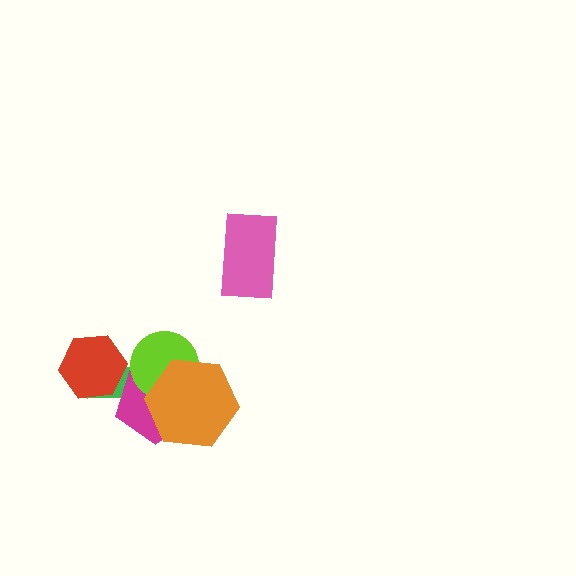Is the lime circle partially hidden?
Yes, it is partially covered by another shape.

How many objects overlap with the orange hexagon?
2 objects overlap with the orange hexagon.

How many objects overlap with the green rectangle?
3 objects overlap with the green rectangle.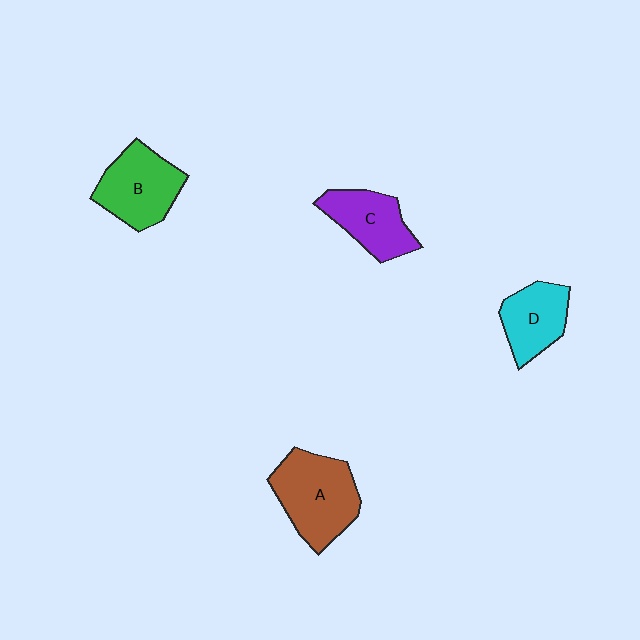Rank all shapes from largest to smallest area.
From largest to smallest: A (brown), B (green), C (purple), D (cyan).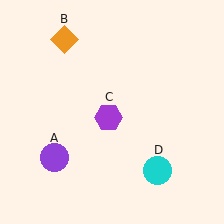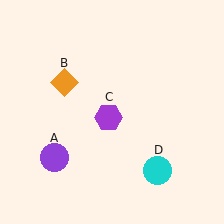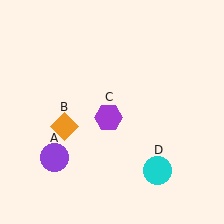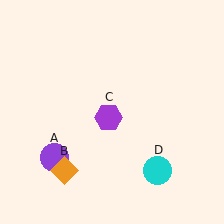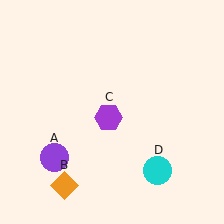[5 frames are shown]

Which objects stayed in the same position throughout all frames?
Purple circle (object A) and purple hexagon (object C) and cyan circle (object D) remained stationary.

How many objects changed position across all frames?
1 object changed position: orange diamond (object B).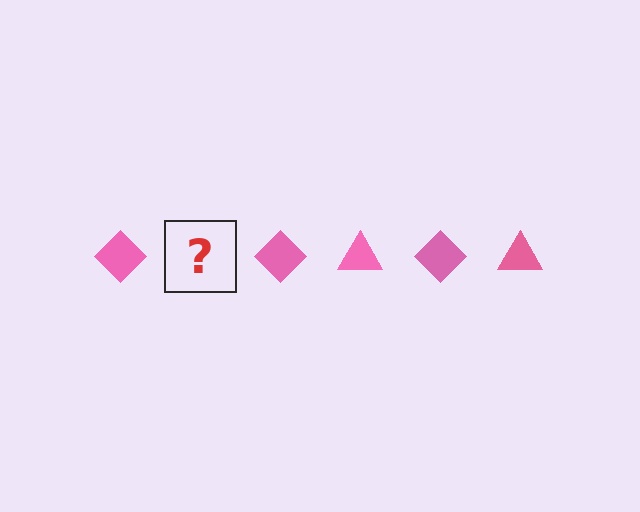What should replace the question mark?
The question mark should be replaced with a pink triangle.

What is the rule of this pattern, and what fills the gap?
The rule is that the pattern cycles through diamond, triangle shapes in pink. The gap should be filled with a pink triangle.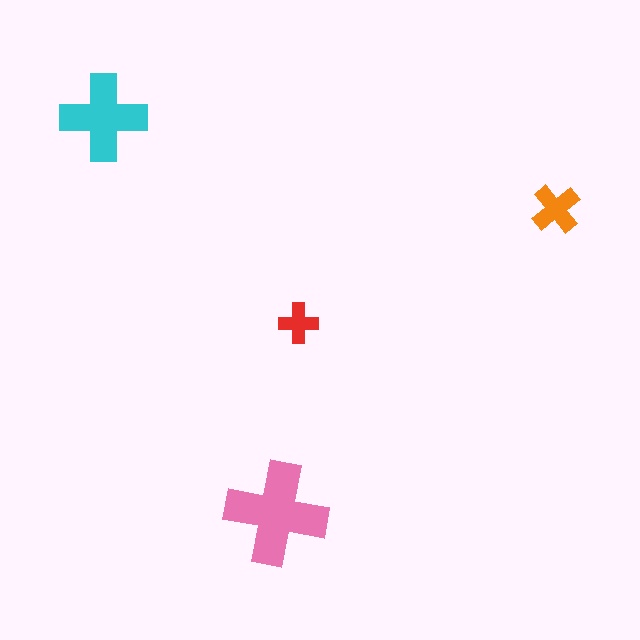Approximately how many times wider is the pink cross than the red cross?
About 2.5 times wider.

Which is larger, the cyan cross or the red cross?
The cyan one.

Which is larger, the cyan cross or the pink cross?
The pink one.